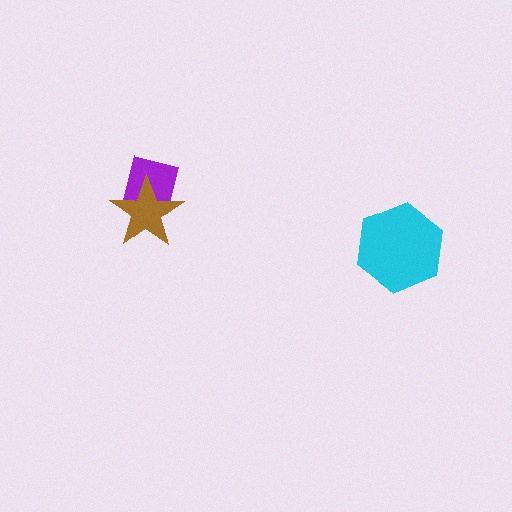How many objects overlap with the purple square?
1 object overlaps with the purple square.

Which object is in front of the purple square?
The brown star is in front of the purple square.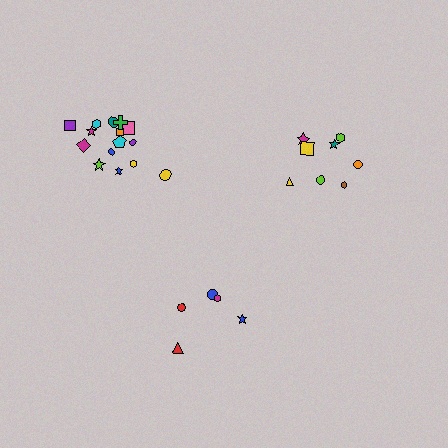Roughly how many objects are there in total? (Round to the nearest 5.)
Roughly 30 objects in total.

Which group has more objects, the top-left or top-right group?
The top-left group.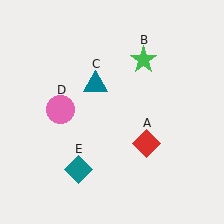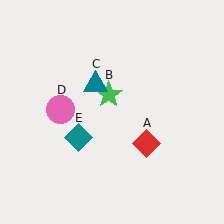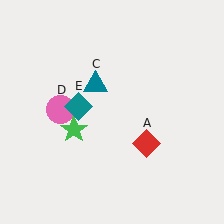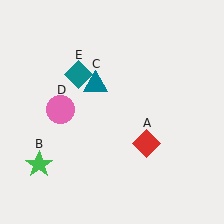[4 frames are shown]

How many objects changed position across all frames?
2 objects changed position: green star (object B), teal diamond (object E).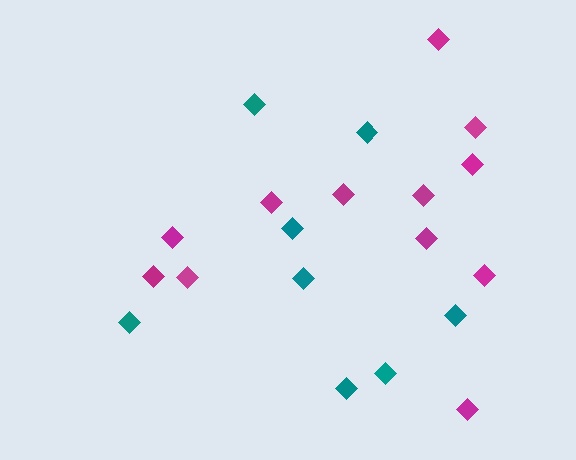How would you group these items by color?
There are 2 groups: one group of teal diamonds (8) and one group of magenta diamonds (12).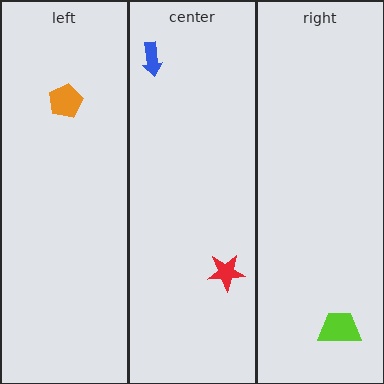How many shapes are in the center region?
2.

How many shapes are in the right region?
1.